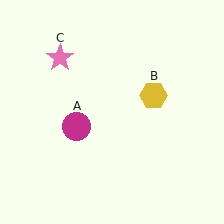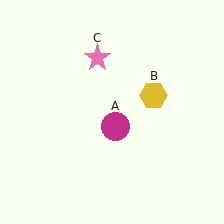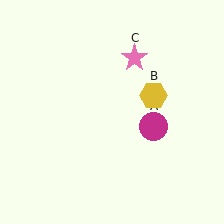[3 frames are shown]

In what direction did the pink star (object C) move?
The pink star (object C) moved right.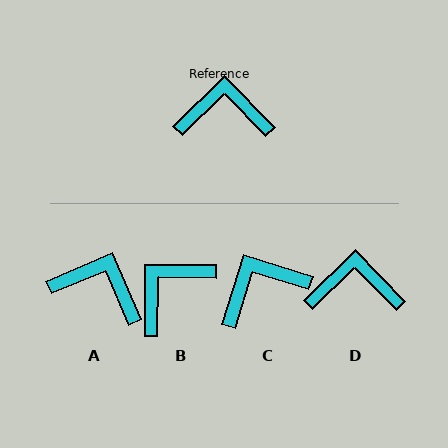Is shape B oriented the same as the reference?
No, it is off by about 45 degrees.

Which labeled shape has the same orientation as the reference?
D.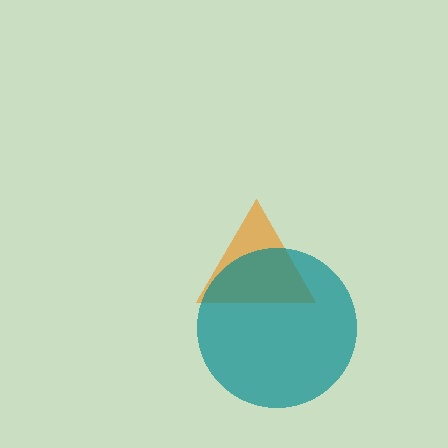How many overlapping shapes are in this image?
There are 2 overlapping shapes in the image.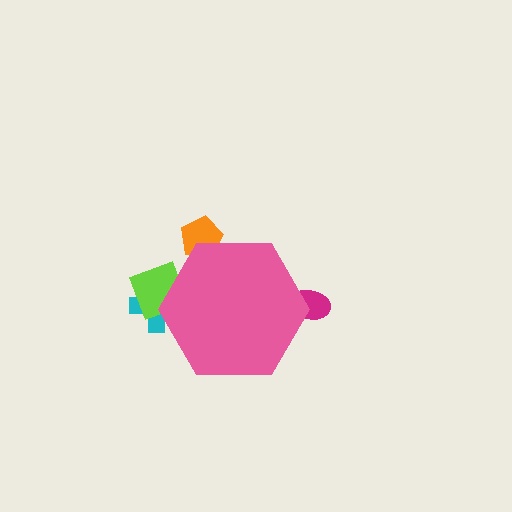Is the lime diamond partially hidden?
Yes, the lime diamond is partially hidden behind the pink hexagon.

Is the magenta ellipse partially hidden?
Yes, the magenta ellipse is partially hidden behind the pink hexagon.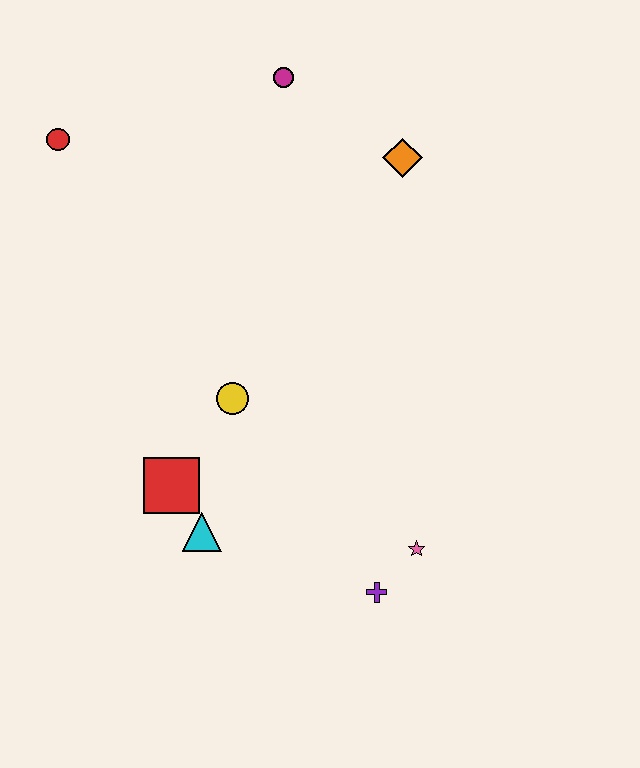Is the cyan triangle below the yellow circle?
Yes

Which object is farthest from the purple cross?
The red circle is farthest from the purple cross.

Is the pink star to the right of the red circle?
Yes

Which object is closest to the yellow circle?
The red square is closest to the yellow circle.